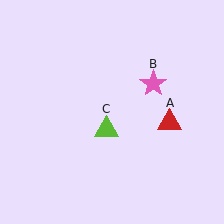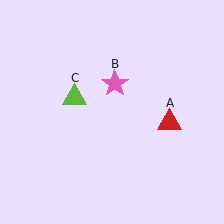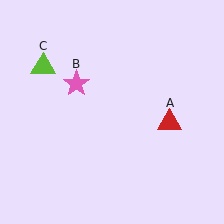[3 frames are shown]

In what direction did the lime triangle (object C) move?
The lime triangle (object C) moved up and to the left.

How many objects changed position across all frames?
2 objects changed position: pink star (object B), lime triangle (object C).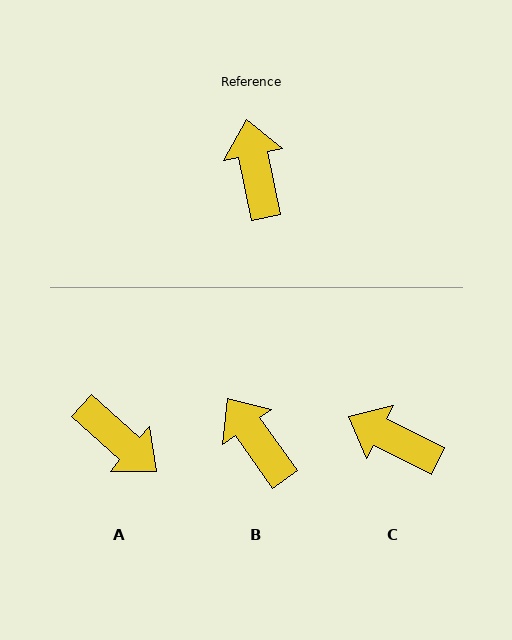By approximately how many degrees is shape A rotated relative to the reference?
Approximately 143 degrees clockwise.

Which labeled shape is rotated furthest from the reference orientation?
A, about 143 degrees away.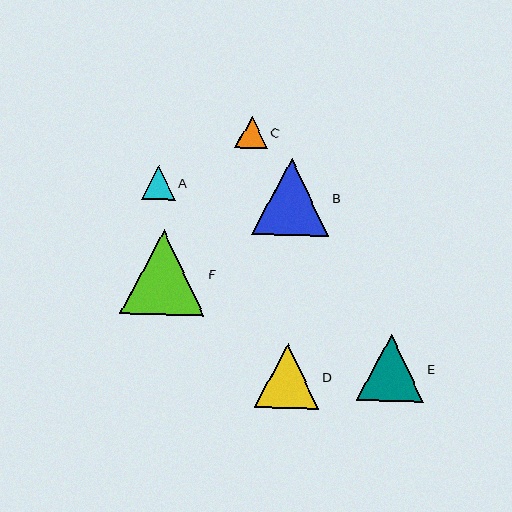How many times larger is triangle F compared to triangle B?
Triangle F is approximately 1.1 times the size of triangle B.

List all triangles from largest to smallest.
From largest to smallest: F, B, E, D, A, C.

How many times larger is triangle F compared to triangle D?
Triangle F is approximately 1.3 times the size of triangle D.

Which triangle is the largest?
Triangle F is the largest with a size of approximately 84 pixels.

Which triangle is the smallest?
Triangle C is the smallest with a size of approximately 32 pixels.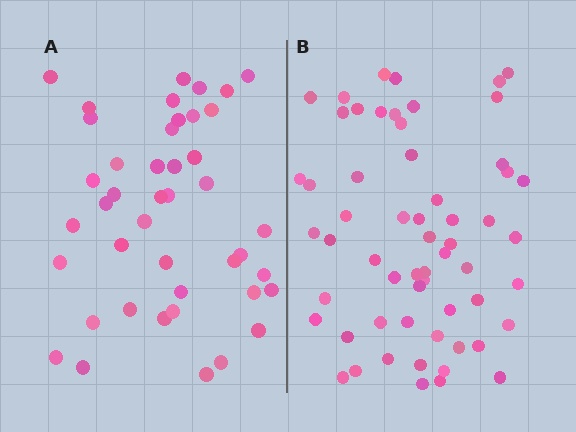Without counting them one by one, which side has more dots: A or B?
Region B (the right region) has more dots.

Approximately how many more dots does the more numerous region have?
Region B has approximately 15 more dots than region A.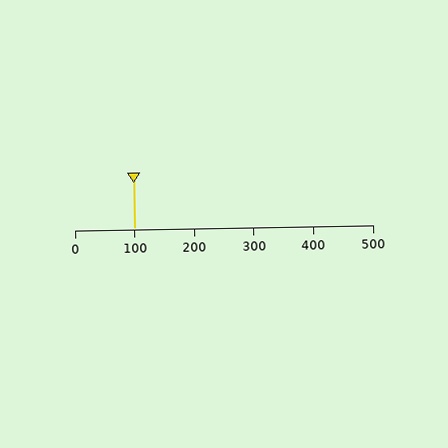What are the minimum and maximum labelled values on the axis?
The axis runs from 0 to 500.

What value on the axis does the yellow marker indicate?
The marker indicates approximately 100.